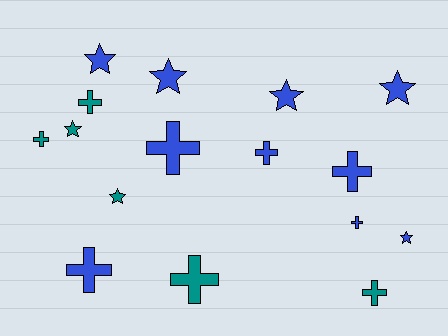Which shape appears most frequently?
Cross, with 9 objects.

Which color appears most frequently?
Blue, with 10 objects.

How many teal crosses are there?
There are 4 teal crosses.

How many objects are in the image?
There are 16 objects.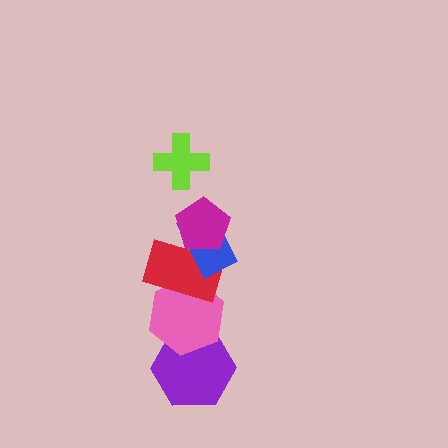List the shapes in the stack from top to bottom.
From top to bottom: the lime cross, the magenta pentagon, the blue rectangle, the red rectangle, the pink hexagon, the purple hexagon.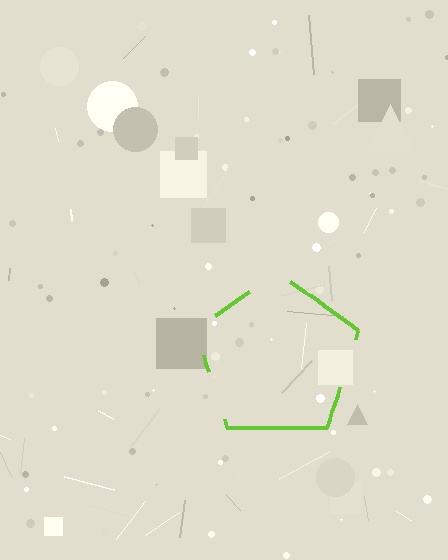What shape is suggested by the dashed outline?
The dashed outline suggests a pentagon.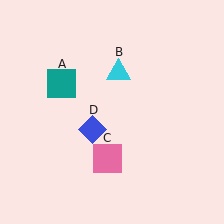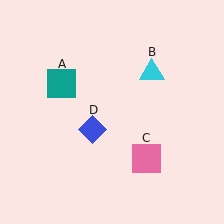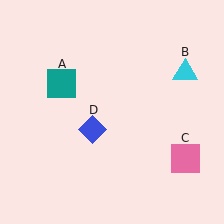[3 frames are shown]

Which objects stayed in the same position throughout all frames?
Teal square (object A) and blue diamond (object D) remained stationary.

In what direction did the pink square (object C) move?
The pink square (object C) moved right.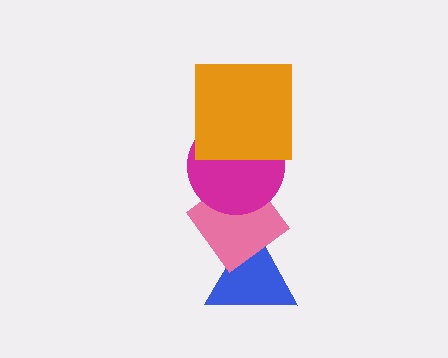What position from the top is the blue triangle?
The blue triangle is 4th from the top.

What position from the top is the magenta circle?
The magenta circle is 2nd from the top.